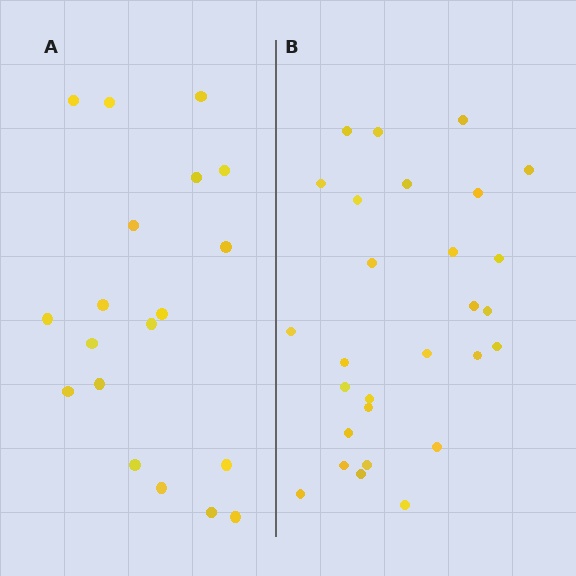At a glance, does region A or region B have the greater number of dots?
Region B (the right region) has more dots.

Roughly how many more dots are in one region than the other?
Region B has roughly 8 or so more dots than region A.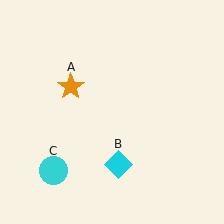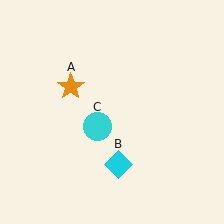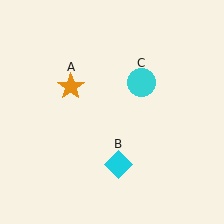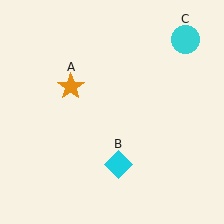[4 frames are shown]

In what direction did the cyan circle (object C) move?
The cyan circle (object C) moved up and to the right.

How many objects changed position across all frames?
1 object changed position: cyan circle (object C).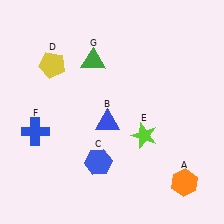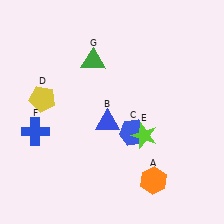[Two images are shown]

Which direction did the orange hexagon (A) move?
The orange hexagon (A) moved left.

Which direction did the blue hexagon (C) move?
The blue hexagon (C) moved right.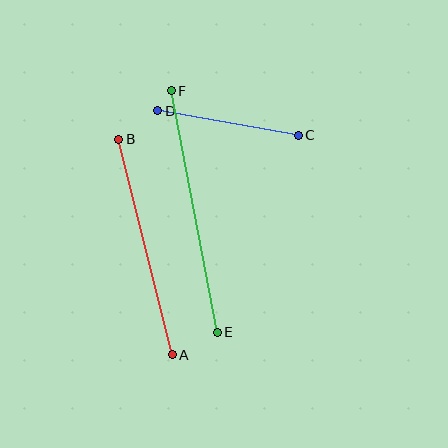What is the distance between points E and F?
The distance is approximately 246 pixels.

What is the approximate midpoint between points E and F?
The midpoint is at approximately (194, 212) pixels.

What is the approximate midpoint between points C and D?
The midpoint is at approximately (228, 123) pixels.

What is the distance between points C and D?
The distance is approximately 143 pixels.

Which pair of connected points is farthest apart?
Points E and F are farthest apart.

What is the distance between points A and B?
The distance is approximately 222 pixels.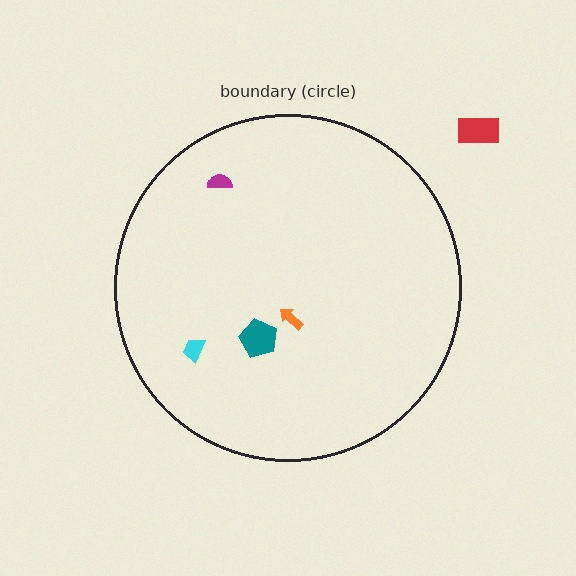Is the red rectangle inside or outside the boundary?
Outside.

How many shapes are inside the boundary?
4 inside, 1 outside.